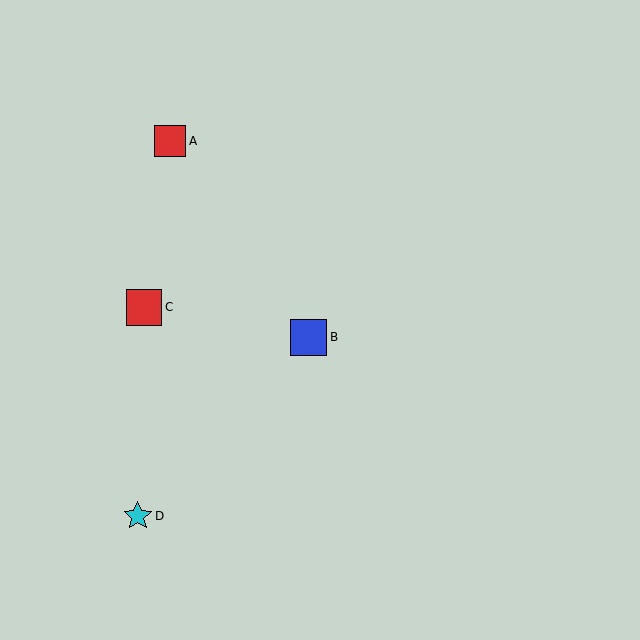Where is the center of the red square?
The center of the red square is at (170, 141).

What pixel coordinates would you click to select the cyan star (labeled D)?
Click at (138, 516) to select the cyan star D.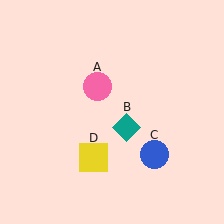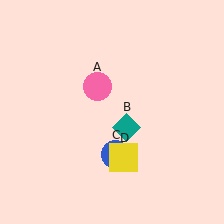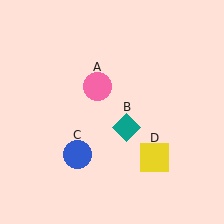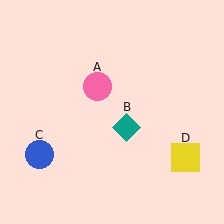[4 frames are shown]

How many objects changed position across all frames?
2 objects changed position: blue circle (object C), yellow square (object D).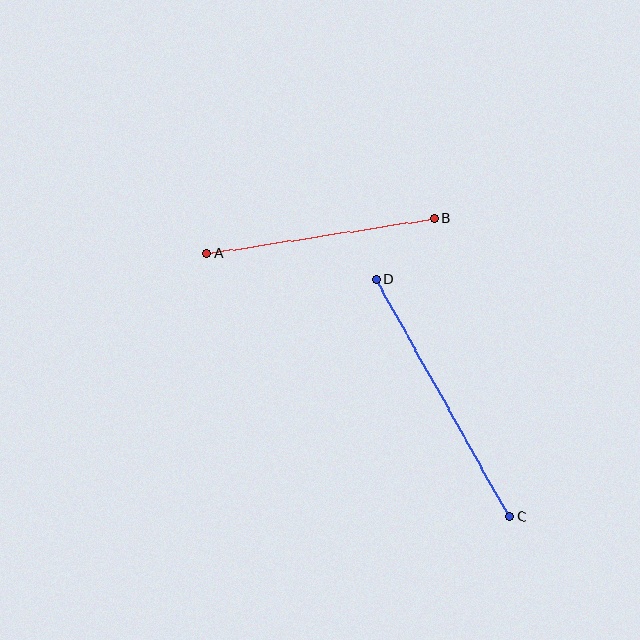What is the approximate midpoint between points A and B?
The midpoint is at approximately (320, 236) pixels.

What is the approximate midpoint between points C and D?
The midpoint is at approximately (443, 398) pixels.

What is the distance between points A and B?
The distance is approximately 230 pixels.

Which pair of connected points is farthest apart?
Points C and D are farthest apart.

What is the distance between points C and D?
The distance is approximately 272 pixels.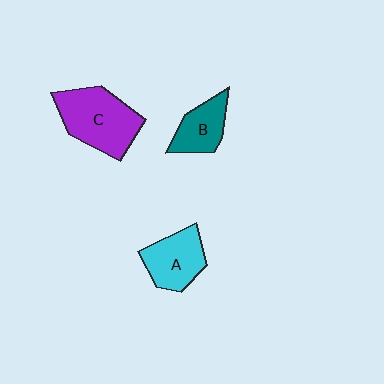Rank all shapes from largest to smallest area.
From largest to smallest: C (purple), A (cyan), B (teal).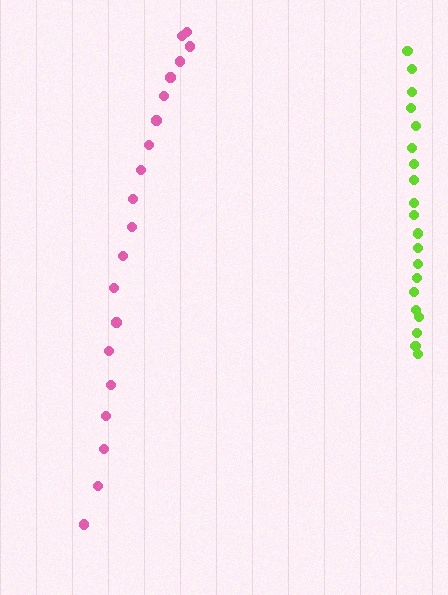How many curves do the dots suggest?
There are 2 distinct paths.